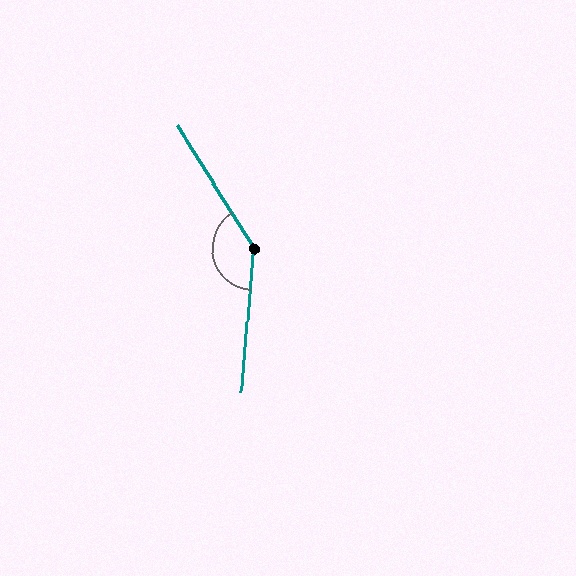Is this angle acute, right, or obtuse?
It is obtuse.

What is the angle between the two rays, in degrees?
Approximately 143 degrees.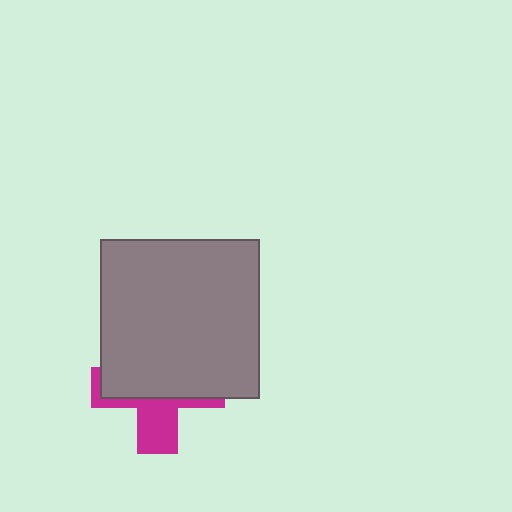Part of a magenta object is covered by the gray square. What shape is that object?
It is a cross.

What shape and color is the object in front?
The object in front is a gray square.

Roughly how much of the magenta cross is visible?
A small part of it is visible (roughly 35%).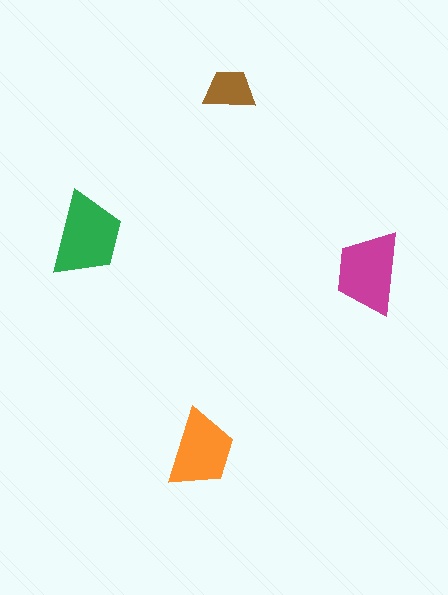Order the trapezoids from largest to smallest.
the green one, the magenta one, the orange one, the brown one.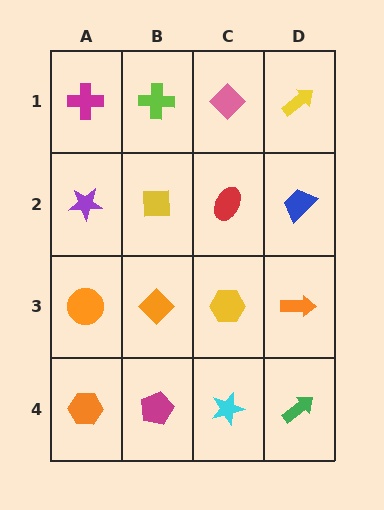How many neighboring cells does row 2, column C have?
4.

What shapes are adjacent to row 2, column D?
A yellow arrow (row 1, column D), an orange arrow (row 3, column D), a red ellipse (row 2, column C).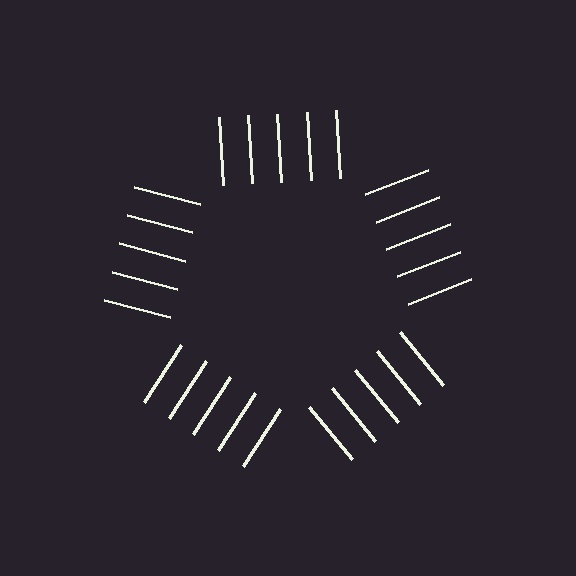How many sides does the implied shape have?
5 sides — the line-ends trace a pentagon.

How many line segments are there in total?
25 — 5 along each of the 5 edges.